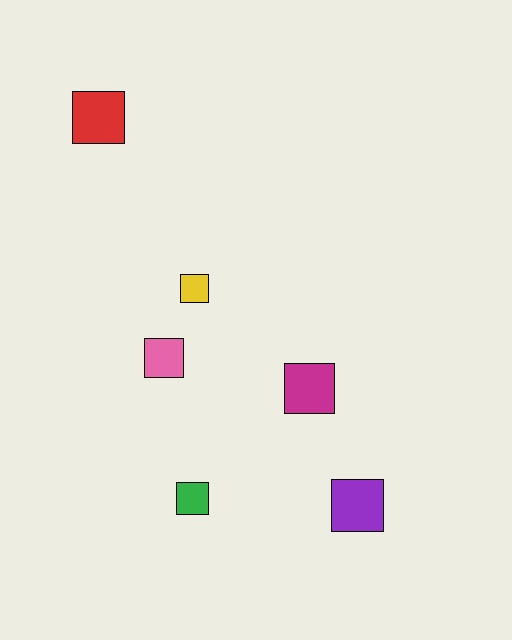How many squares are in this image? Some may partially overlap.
There are 6 squares.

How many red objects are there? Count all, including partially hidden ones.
There is 1 red object.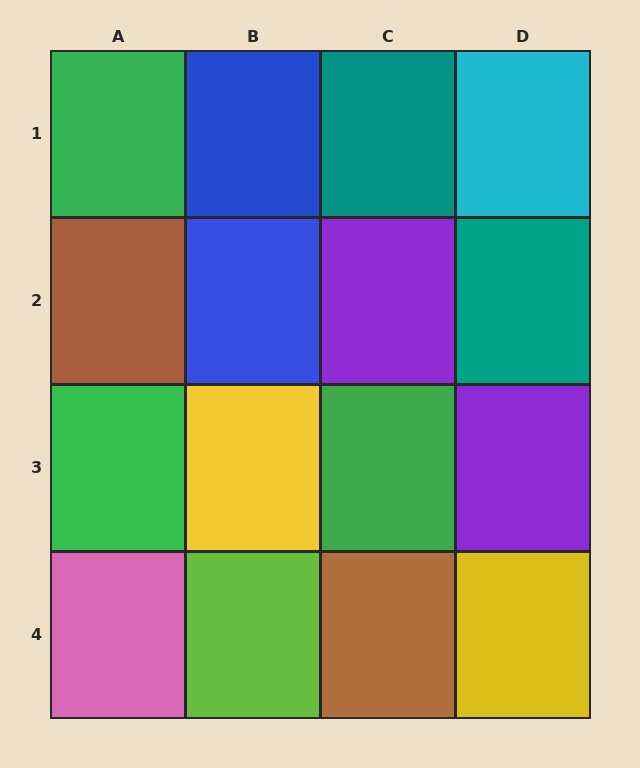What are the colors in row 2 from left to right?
Brown, blue, purple, teal.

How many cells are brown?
2 cells are brown.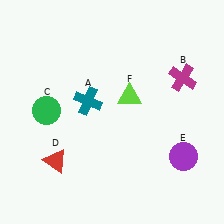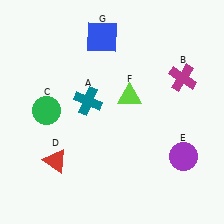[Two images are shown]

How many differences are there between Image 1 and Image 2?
There is 1 difference between the two images.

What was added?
A blue square (G) was added in Image 2.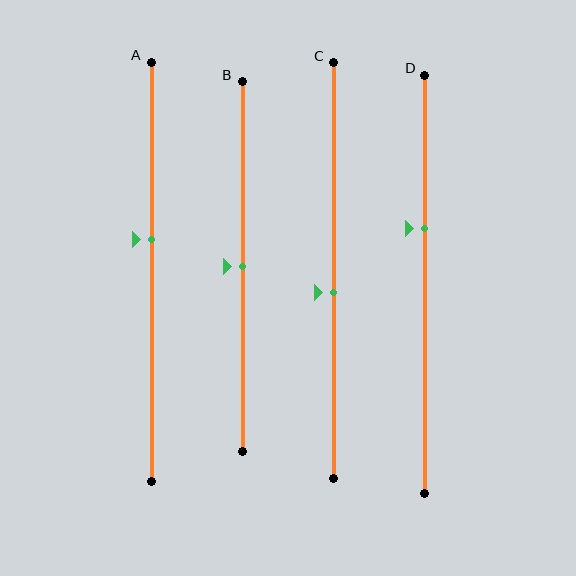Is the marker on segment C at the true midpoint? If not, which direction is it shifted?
No, the marker on segment C is shifted downward by about 5% of the segment length.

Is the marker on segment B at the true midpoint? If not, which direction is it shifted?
Yes, the marker on segment B is at the true midpoint.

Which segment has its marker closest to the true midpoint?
Segment B has its marker closest to the true midpoint.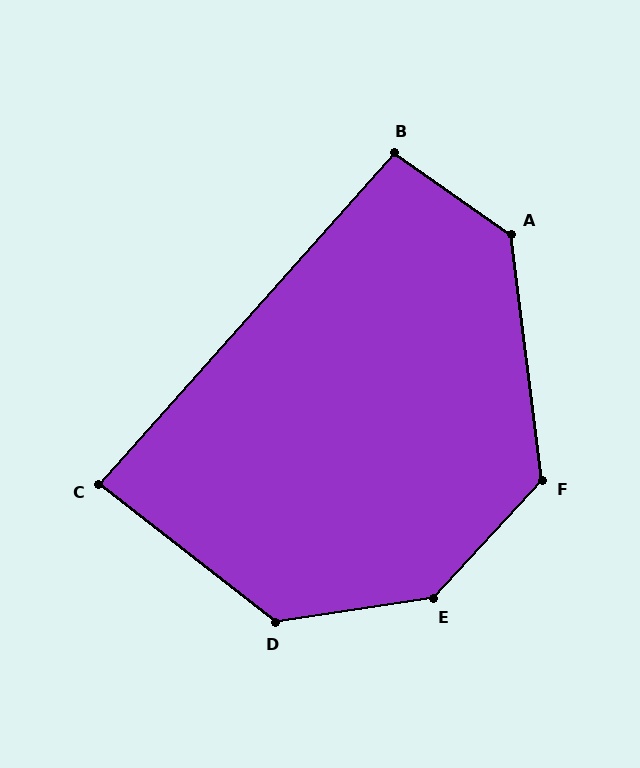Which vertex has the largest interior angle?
E, at approximately 141 degrees.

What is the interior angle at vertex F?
Approximately 130 degrees (obtuse).